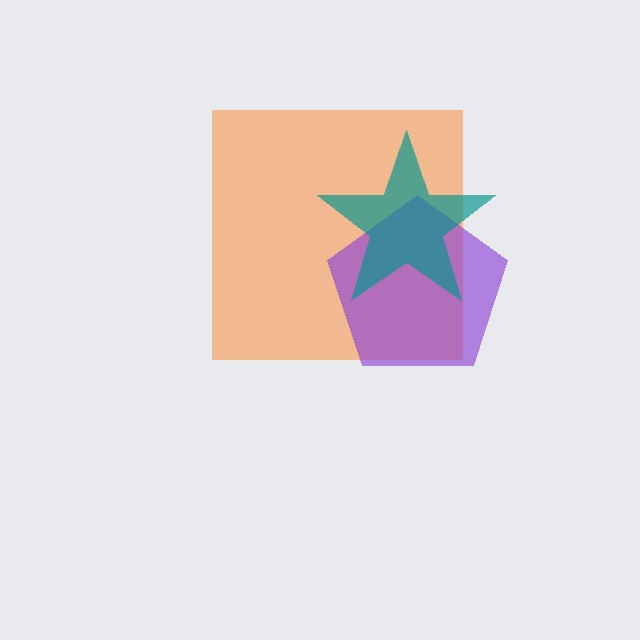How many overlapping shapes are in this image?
There are 3 overlapping shapes in the image.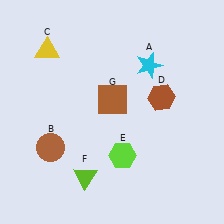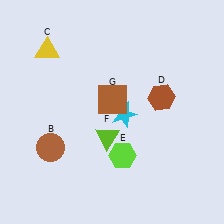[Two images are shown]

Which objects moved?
The objects that moved are: the cyan star (A), the lime triangle (F).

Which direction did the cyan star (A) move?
The cyan star (A) moved down.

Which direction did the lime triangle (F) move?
The lime triangle (F) moved up.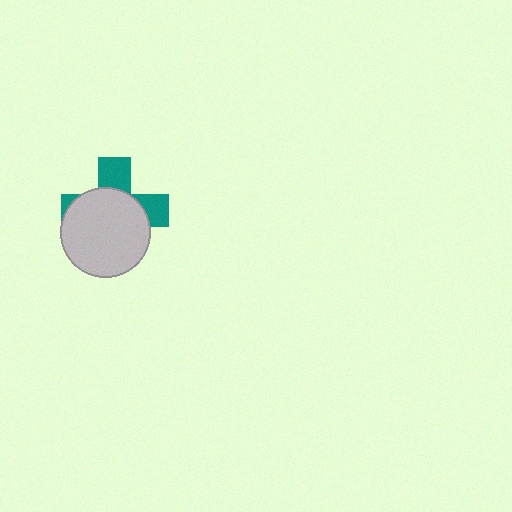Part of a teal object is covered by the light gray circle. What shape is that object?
It is a cross.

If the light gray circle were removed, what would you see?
You would see the complete teal cross.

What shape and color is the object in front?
The object in front is a light gray circle.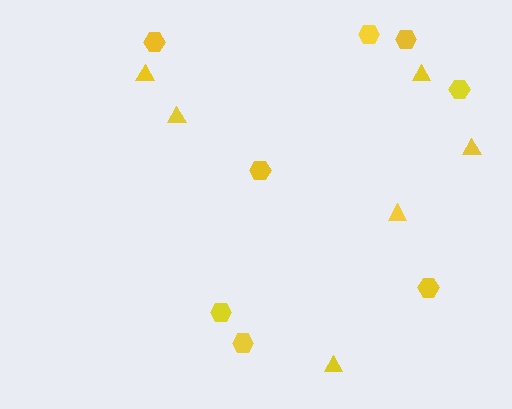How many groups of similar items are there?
There are 2 groups: one group of hexagons (8) and one group of triangles (6).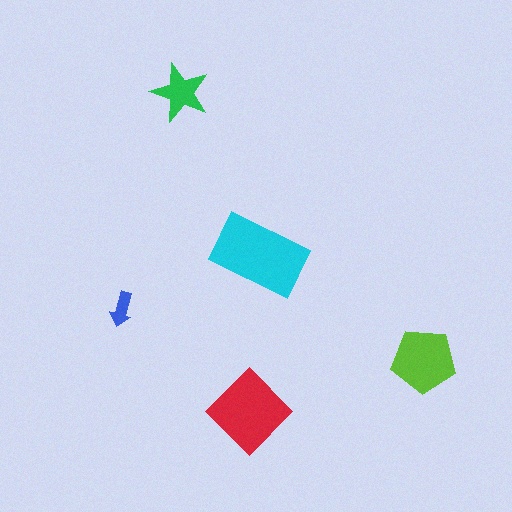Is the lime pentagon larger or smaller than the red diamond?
Smaller.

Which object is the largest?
The cyan rectangle.